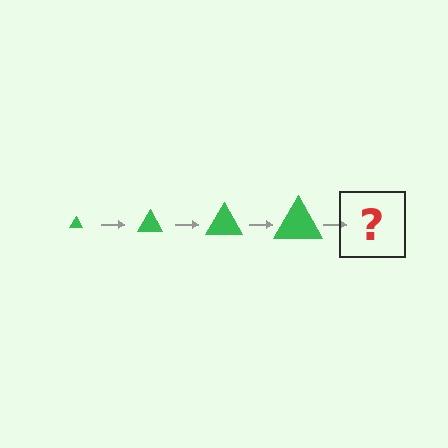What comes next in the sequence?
The next element should be a green triangle, larger than the previous one.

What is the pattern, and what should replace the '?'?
The pattern is that the triangle gets progressively larger each step. The '?' should be a green triangle, larger than the previous one.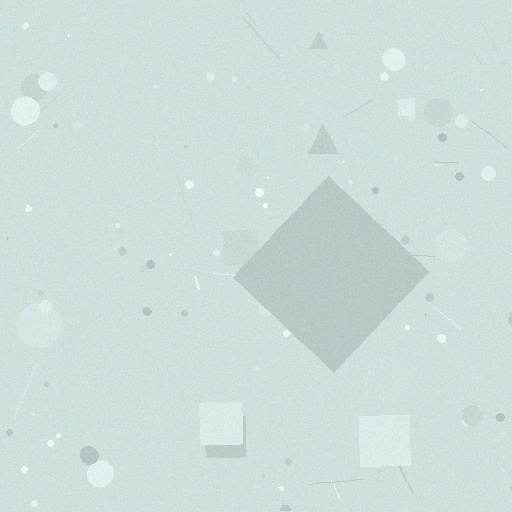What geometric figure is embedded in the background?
A diamond is embedded in the background.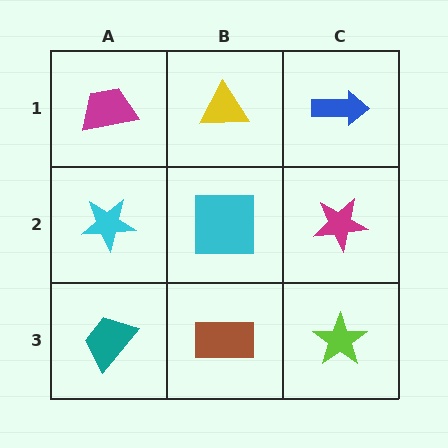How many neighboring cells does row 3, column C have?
2.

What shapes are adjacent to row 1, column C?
A magenta star (row 2, column C), a yellow triangle (row 1, column B).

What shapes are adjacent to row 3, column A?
A cyan star (row 2, column A), a brown rectangle (row 3, column B).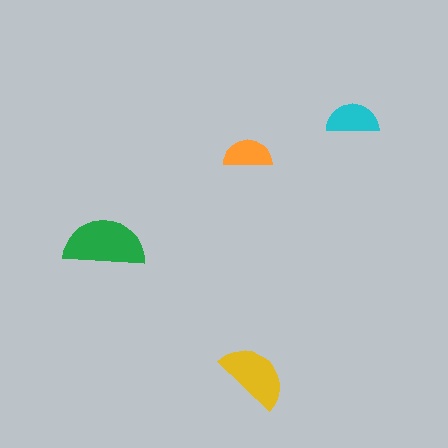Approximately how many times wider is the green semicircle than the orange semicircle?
About 1.5 times wider.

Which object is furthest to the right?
The cyan semicircle is rightmost.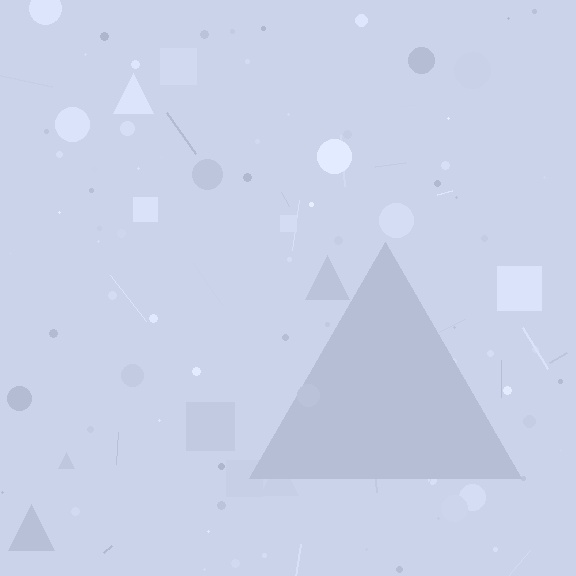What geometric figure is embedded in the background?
A triangle is embedded in the background.